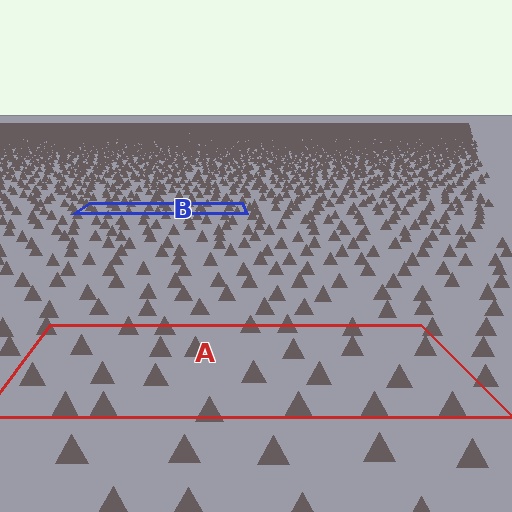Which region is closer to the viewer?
Region A is closer. The texture elements there are larger and more spread out.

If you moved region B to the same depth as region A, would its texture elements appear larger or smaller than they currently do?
They would appear larger. At a closer depth, the same texture elements are projected at a bigger on-screen size.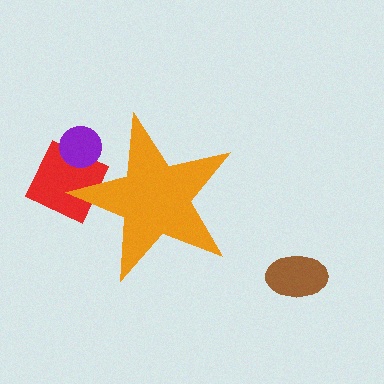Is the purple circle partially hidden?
Yes, the purple circle is partially hidden behind the orange star.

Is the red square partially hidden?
Yes, the red square is partially hidden behind the orange star.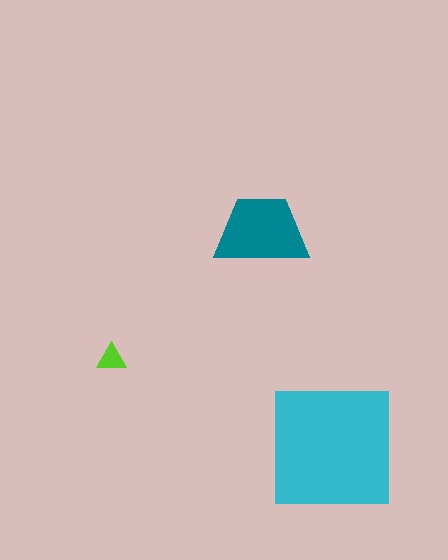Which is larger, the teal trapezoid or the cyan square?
The cyan square.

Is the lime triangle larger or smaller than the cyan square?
Smaller.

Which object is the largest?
The cyan square.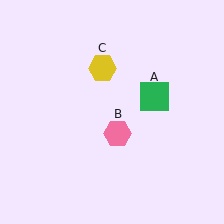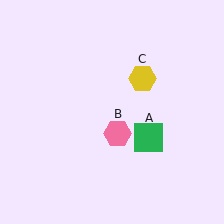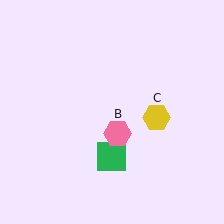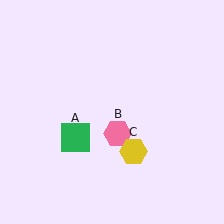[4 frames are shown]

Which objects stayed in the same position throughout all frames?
Pink hexagon (object B) remained stationary.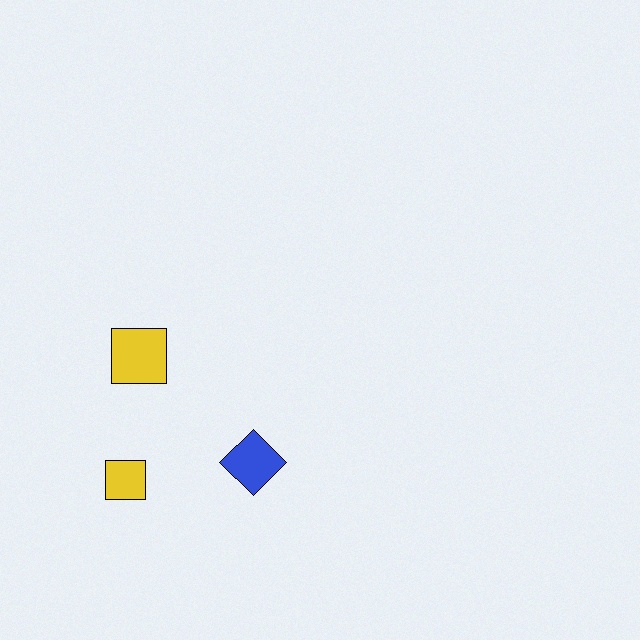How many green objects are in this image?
There are no green objects.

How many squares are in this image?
There are 2 squares.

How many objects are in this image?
There are 3 objects.